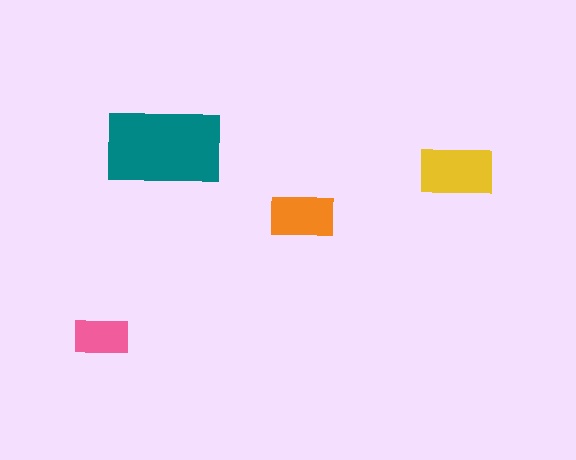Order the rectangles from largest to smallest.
the teal one, the yellow one, the orange one, the pink one.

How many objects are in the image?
There are 4 objects in the image.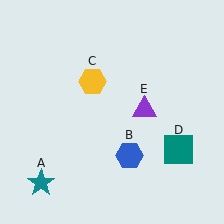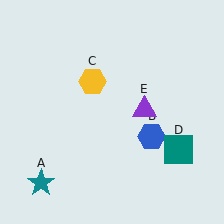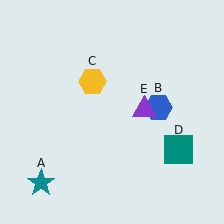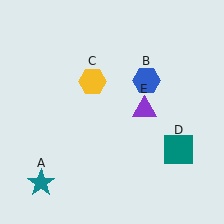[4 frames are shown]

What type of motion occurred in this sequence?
The blue hexagon (object B) rotated counterclockwise around the center of the scene.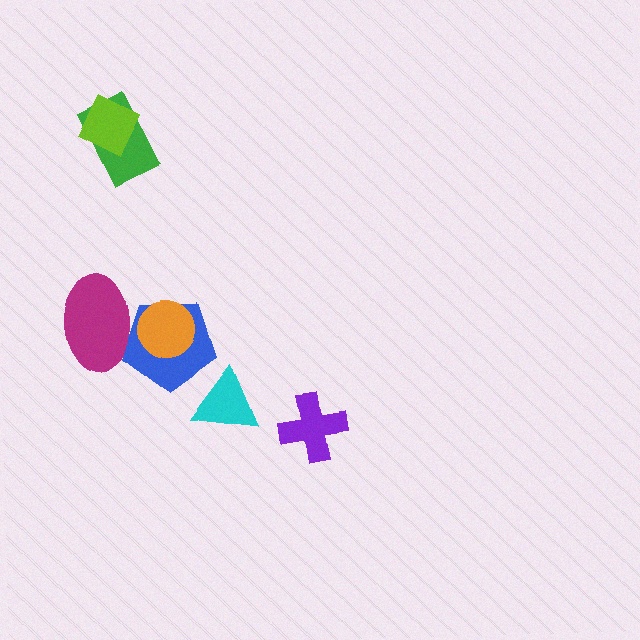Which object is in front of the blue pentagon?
The orange circle is in front of the blue pentagon.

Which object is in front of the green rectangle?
The lime diamond is in front of the green rectangle.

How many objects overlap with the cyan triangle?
0 objects overlap with the cyan triangle.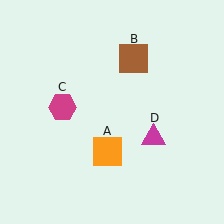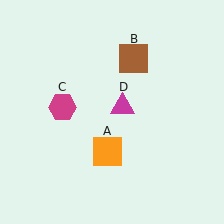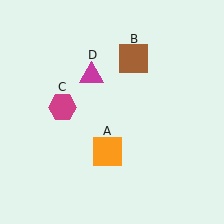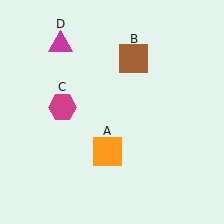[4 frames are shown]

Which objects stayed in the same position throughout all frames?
Orange square (object A) and brown square (object B) and magenta hexagon (object C) remained stationary.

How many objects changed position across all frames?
1 object changed position: magenta triangle (object D).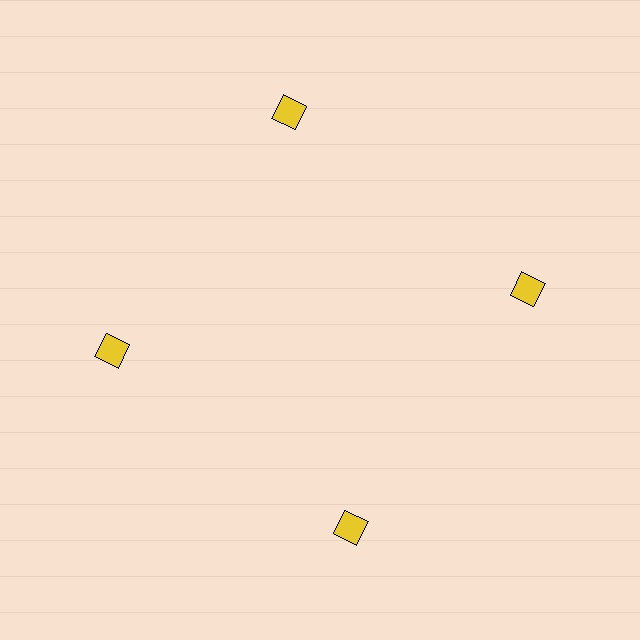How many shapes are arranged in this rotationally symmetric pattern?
There are 4 shapes, arranged in 4 groups of 1.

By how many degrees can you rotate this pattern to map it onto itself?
The pattern maps onto itself every 90 degrees of rotation.